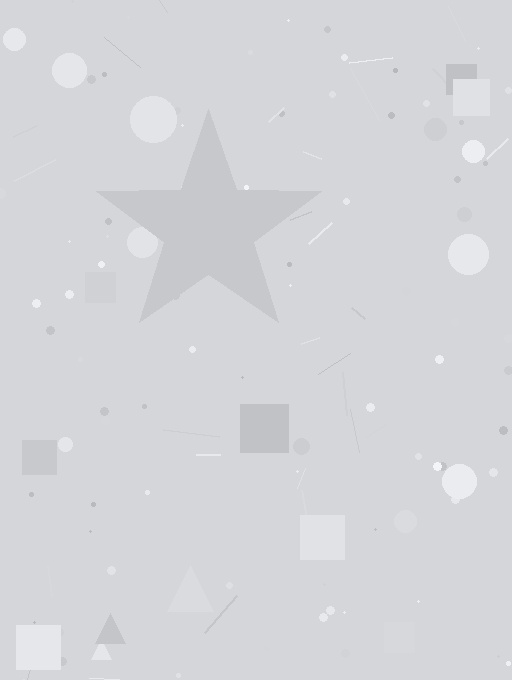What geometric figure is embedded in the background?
A star is embedded in the background.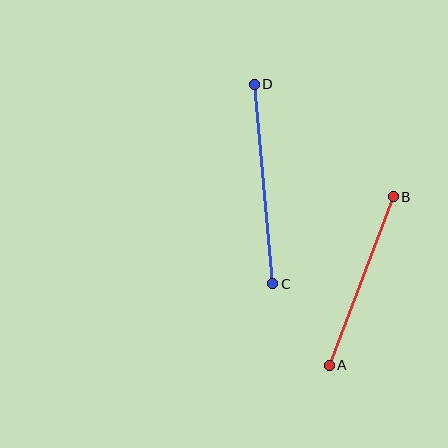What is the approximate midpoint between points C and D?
The midpoint is at approximately (263, 184) pixels.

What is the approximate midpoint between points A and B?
The midpoint is at approximately (361, 281) pixels.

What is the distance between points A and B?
The distance is approximately 180 pixels.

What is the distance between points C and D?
The distance is approximately 200 pixels.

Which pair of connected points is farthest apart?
Points C and D are farthest apart.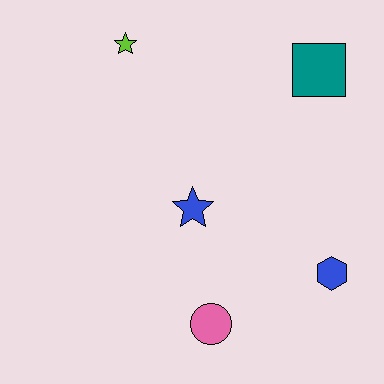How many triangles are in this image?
There are no triangles.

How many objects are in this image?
There are 5 objects.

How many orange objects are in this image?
There are no orange objects.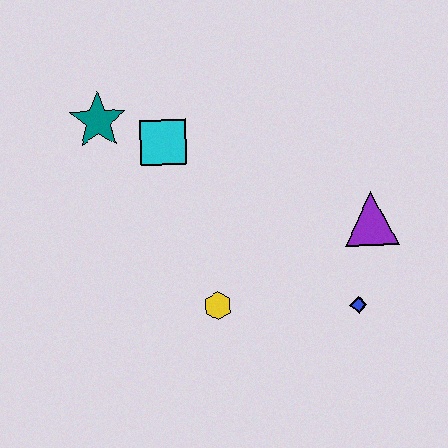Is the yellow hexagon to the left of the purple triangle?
Yes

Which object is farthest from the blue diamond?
The teal star is farthest from the blue diamond.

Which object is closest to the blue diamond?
The purple triangle is closest to the blue diamond.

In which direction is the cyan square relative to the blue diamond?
The cyan square is to the left of the blue diamond.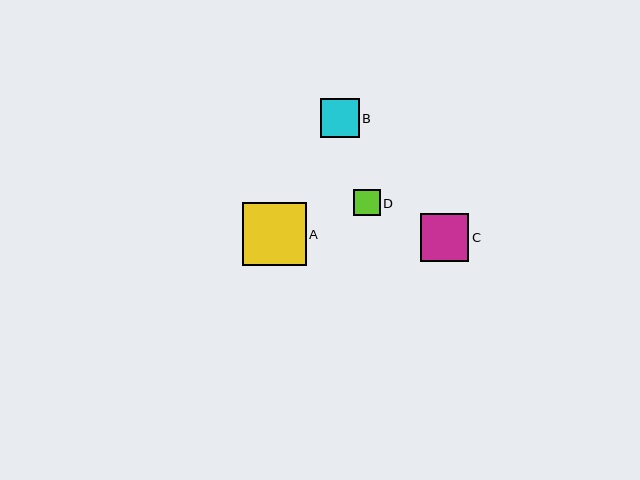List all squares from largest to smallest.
From largest to smallest: A, C, B, D.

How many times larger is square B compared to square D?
Square B is approximately 1.5 times the size of square D.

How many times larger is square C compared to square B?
Square C is approximately 1.2 times the size of square B.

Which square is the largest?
Square A is the largest with a size of approximately 63 pixels.